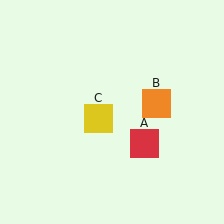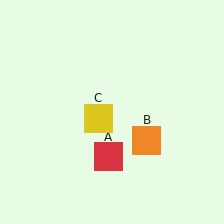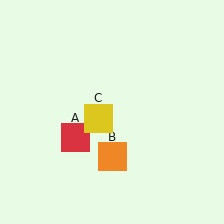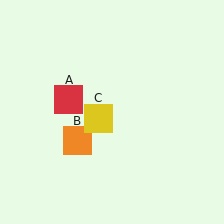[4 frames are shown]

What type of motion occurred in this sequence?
The red square (object A), orange square (object B) rotated clockwise around the center of the scene.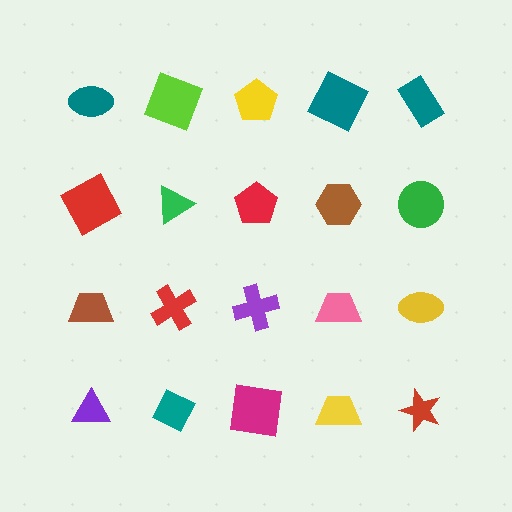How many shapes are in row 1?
5 shapes.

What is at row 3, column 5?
A yellow ellipse.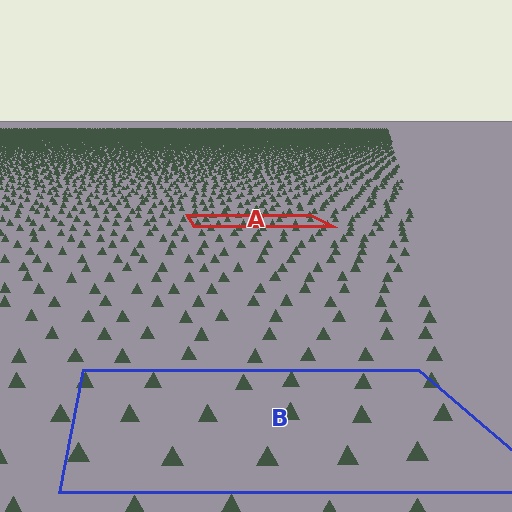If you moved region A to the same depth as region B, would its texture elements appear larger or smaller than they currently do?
They would appear larger. At a closer depth, the same texture elements are projected at a bigger on-screen size.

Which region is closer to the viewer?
Region B is closer. The texture elements there are larger and more spread out.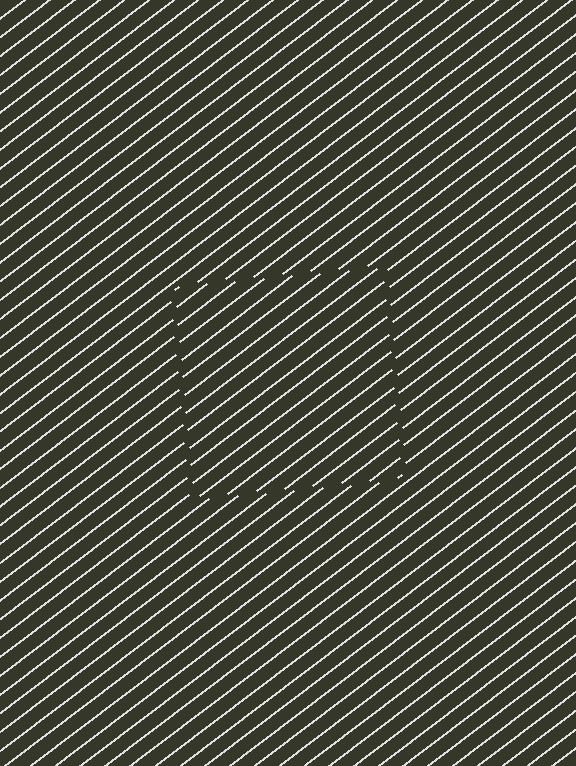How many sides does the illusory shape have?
4 sides — the line-ends trace a square.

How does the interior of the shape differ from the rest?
The interior of the shape contains the same grating, shifted by half a period — the contour is defined by the phase discontinuity where line-ends from the inner and outer gratings abut.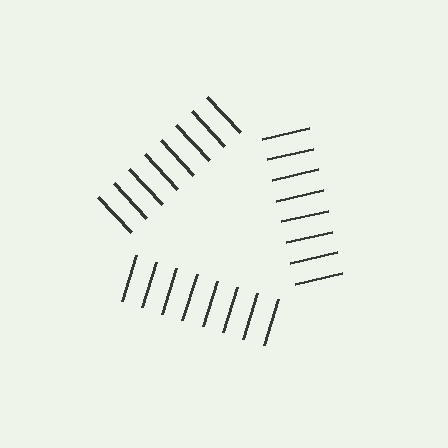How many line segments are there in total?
24 — 8 along each of the 3 edges.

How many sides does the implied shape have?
3 sides — the line-ends trace a triangle.